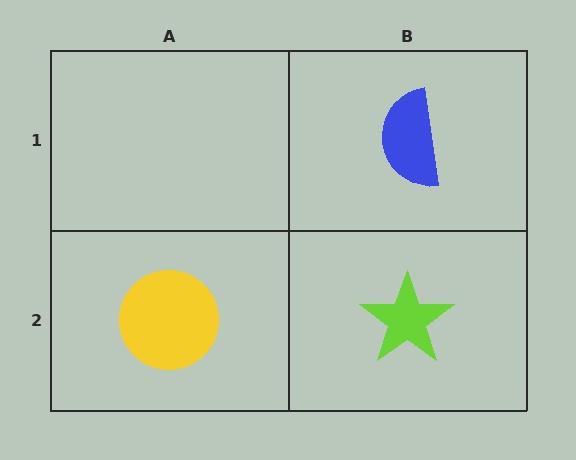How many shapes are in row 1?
1 shape.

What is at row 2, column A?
A yellow circle.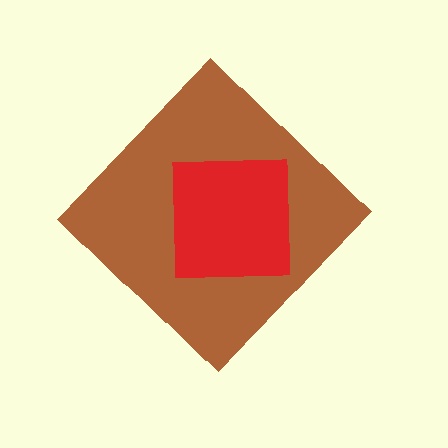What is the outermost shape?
The brown diamond.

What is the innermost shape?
The red square.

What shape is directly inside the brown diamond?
The red square.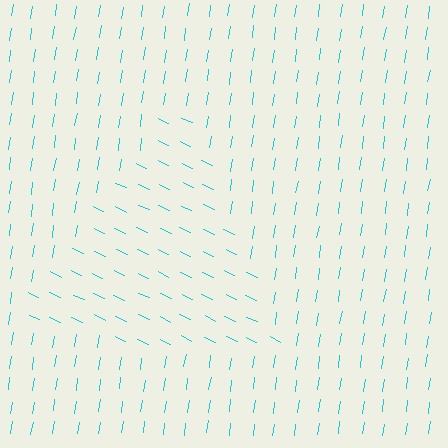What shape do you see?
I see a triangle.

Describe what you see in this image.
The image is filled with small cyan line segments. A triangle region in the image has lines oriented differently from the surrounding lines, creating a visible texture boundary.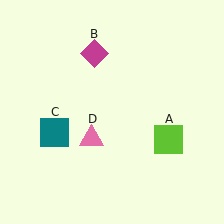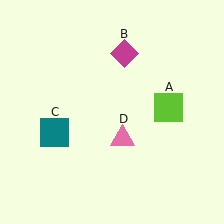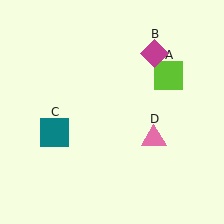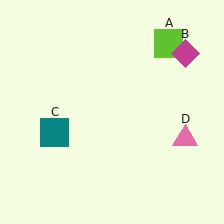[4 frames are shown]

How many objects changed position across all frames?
3 objects changed position: lime square (object A), magenta diamond (object B), pink triangle (object D).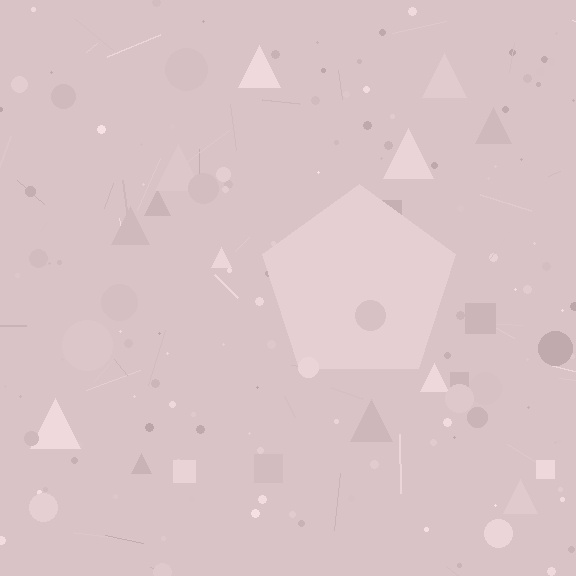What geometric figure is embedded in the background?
A pentagon is embedded in the background.